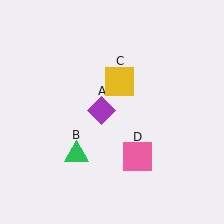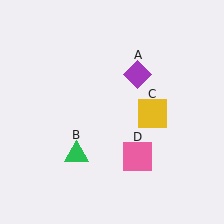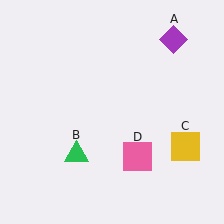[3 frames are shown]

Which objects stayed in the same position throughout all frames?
Green triangle (object B) and pink square (object D) remained stationary.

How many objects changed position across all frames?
2 objects changed position: purple diamond (object A), yellow square (object C).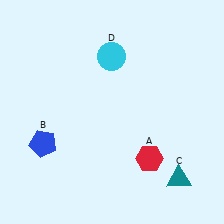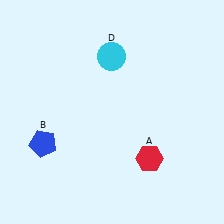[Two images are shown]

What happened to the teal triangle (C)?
The teal triangle (C) was removed in Image 2. It was in the bottom-right area of Image 1.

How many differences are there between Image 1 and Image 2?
There is 1 difference between the two images.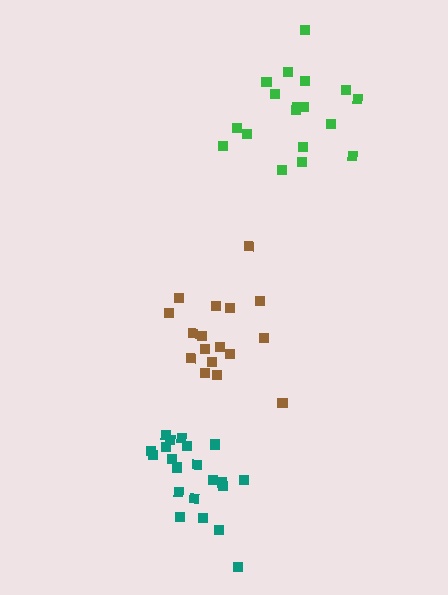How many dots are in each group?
Group 1: 18 dots, Group 2: 17 dots, Group 3: 21 dots (56 total).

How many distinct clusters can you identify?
There are 3 distinct clusters.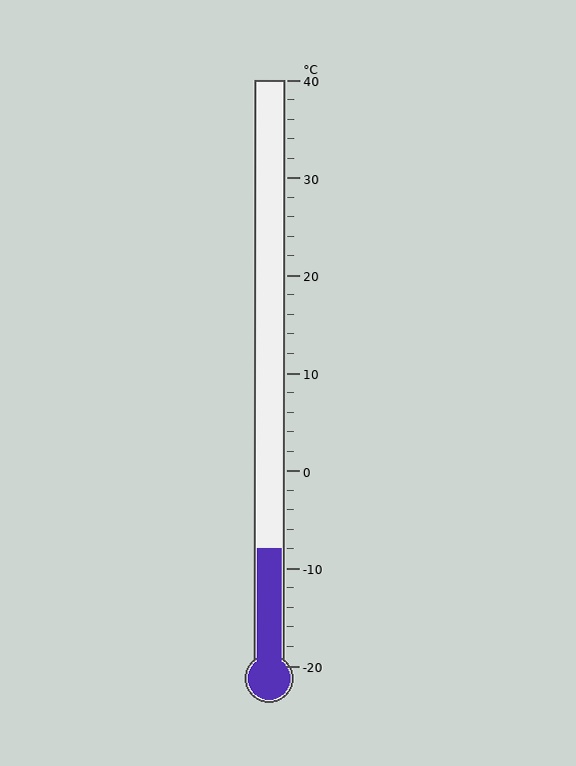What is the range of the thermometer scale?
The thermometer scale ranges from -20°C to 40°C.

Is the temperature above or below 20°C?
The temperature is below 20°C.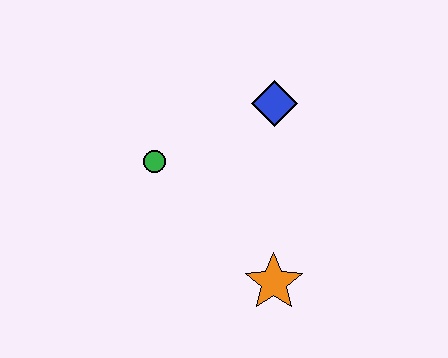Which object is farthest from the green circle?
The orange star is farthest from the green circle.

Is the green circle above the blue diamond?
No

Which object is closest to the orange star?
The green circle is closest to the orange star.